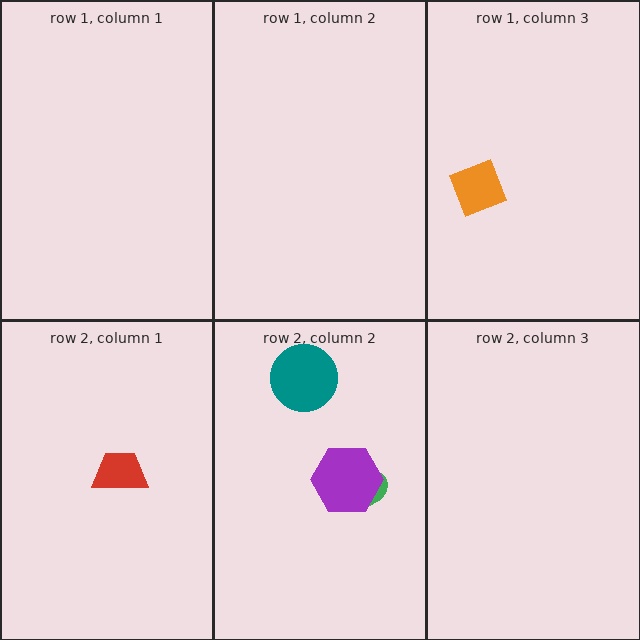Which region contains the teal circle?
The row 2, column 2 region.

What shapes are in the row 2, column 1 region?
The red trapezoid.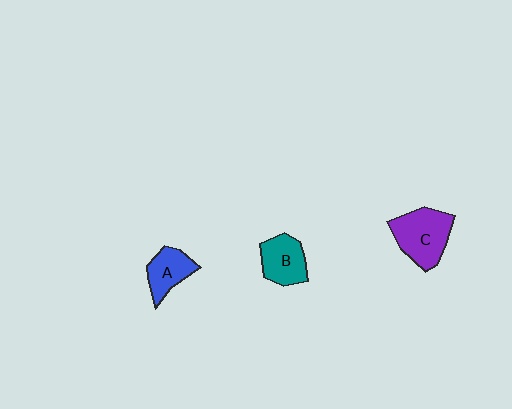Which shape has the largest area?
Shape C (purple).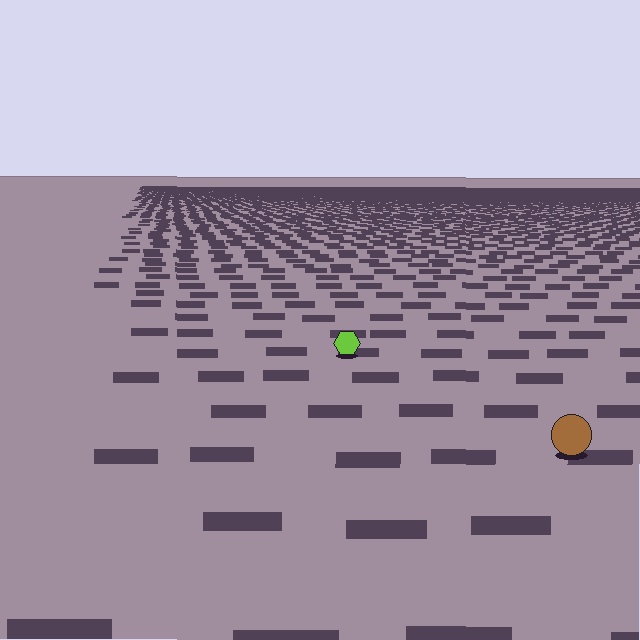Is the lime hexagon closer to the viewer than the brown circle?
No. The brown circle is closer — you can tell from the texture gradient: the ground texture is coarser near it.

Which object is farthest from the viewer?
The lime hexagon is farthest from the viewer. It appears smaller and the ground texture around it is denser.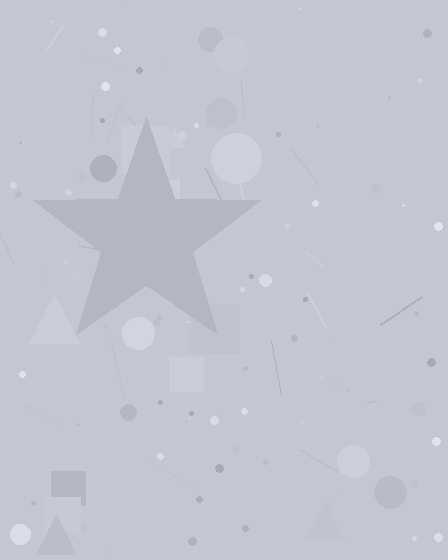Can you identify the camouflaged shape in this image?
The camouflaged shape is a star.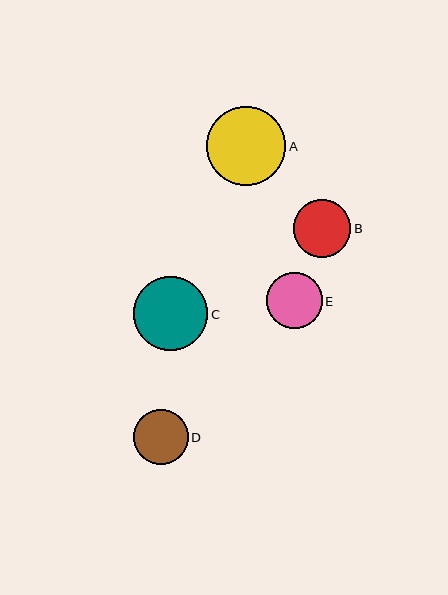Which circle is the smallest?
Circle D is the smallest with a size of approximately 55 pixels.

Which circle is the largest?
Circle A is the largest with a size of approximately 79 pixels.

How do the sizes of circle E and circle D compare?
Circle E and circle D are approximately the same size.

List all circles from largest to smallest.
From largest to smallest: A, C, B, E, D.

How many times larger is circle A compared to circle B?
Circle A is approximately 1.4 times the size of circle B.